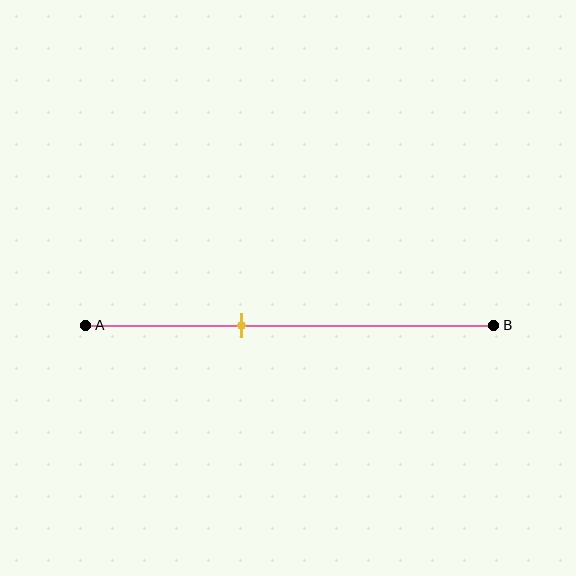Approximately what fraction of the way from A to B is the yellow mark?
The yellow mark is approximately 40% of the way from A to B.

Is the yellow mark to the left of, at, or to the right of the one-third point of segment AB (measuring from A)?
The yellow mark is to the right of the one-third point of segment AB.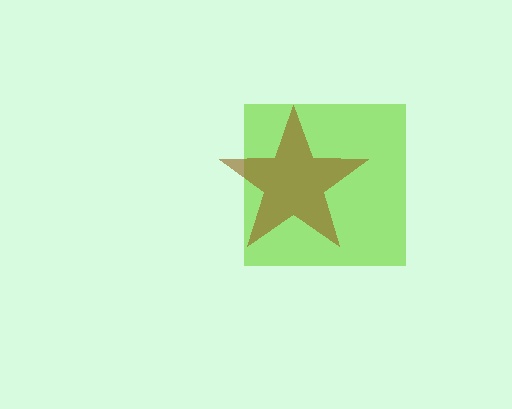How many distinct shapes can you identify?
There are 2 distinct shapes: a lime square, a brown star.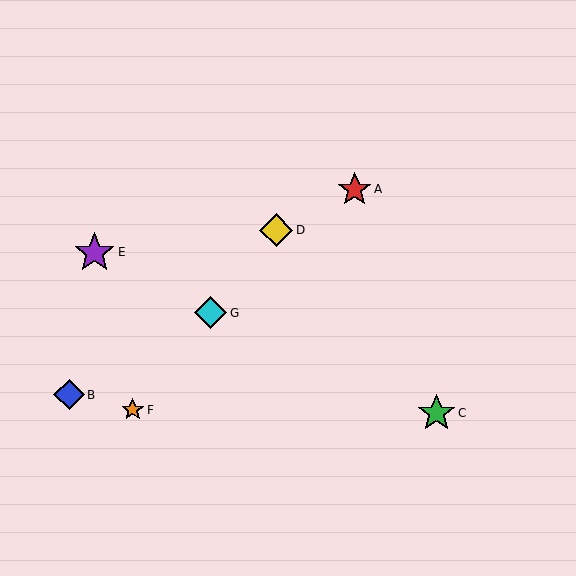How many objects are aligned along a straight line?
3 objects (D, F, G) are aligned along a straight line.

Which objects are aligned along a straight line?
Objects D, F, G are aligned along a straight line.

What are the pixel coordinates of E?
Object E is at (94, 253).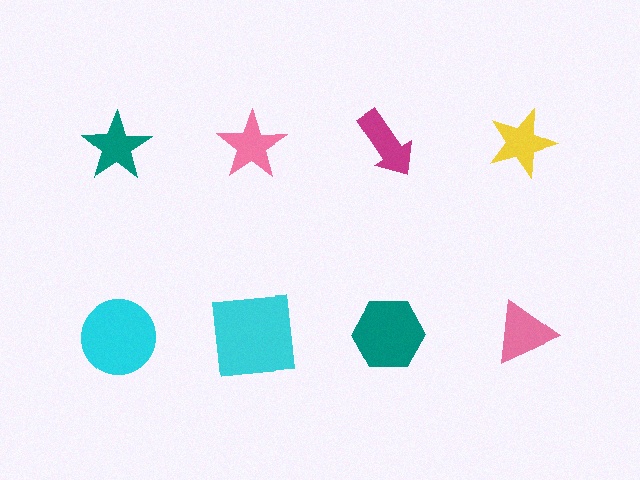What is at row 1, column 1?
A teal star.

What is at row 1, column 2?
A pink star.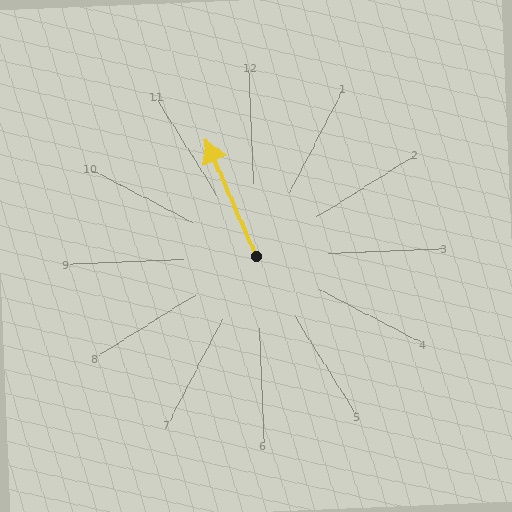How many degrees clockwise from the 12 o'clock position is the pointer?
Approximately 339 degrees.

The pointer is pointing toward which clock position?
Roughly 11 o'clock.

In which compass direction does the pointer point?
North.